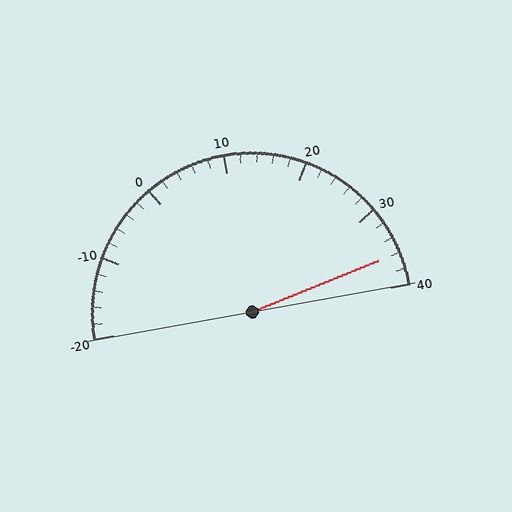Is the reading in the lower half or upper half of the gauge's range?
The reading is in the upper half of the range (-20 to 40).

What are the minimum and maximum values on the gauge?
The gauge ranges from -20 to 40.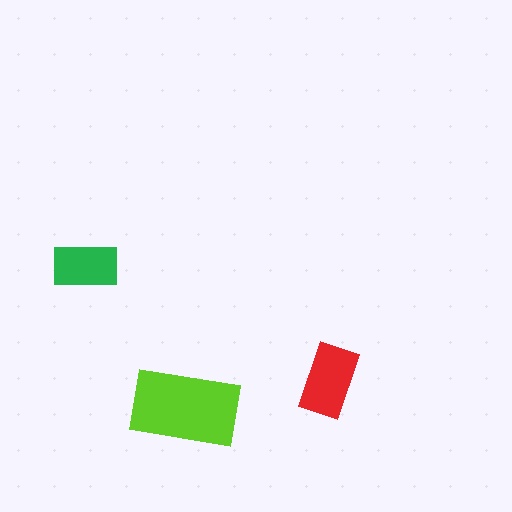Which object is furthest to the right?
The red rectangle is rightmost.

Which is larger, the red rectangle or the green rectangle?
The red one.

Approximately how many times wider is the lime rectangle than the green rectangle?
About 1.5 times wider.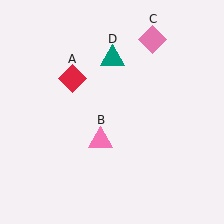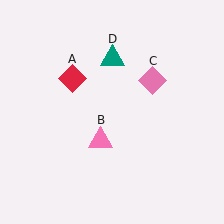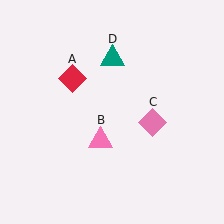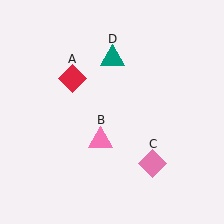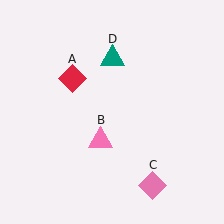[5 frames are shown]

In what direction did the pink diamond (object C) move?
The pink diamond (object C) moved down.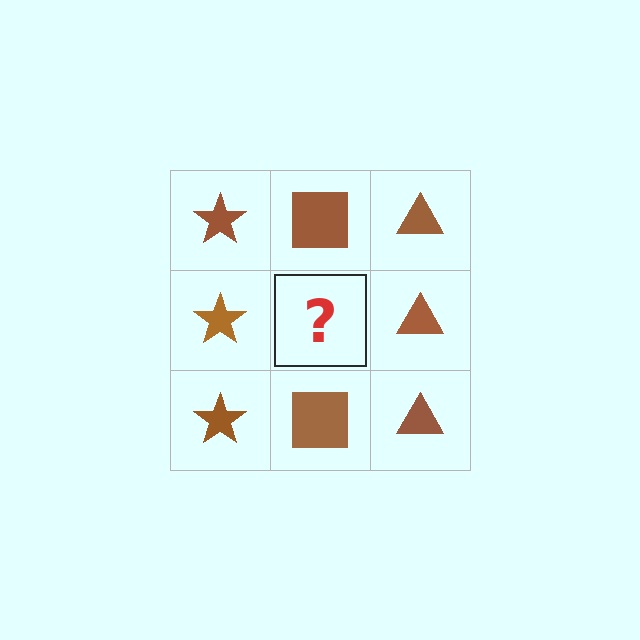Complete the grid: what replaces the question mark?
The question mark should be replaced with a brown square.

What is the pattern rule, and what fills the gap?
The rule is that each column has a consistent shape. The gap should be filled with a brown square.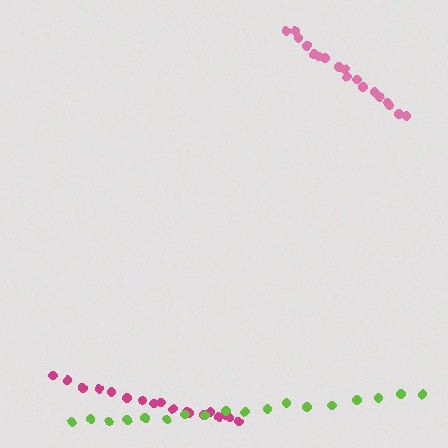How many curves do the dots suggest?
There are 3 distinct paths.